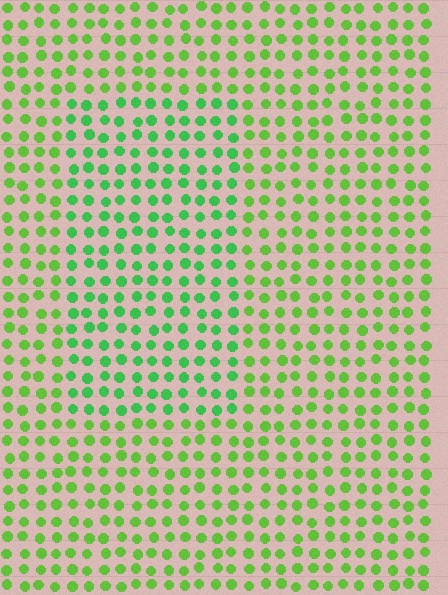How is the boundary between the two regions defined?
The boundary is defined purely by a slight shift in hue (about 27 degrees). Spacing, size, and orientation are identical on both sides.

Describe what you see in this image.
The image is filled with small lime elements in a uniform arrangement. A rectangle-shaped region is visible where the elements are tinted to a slightly different hue, forming a subtle color boundary.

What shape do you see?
I see a rectangle.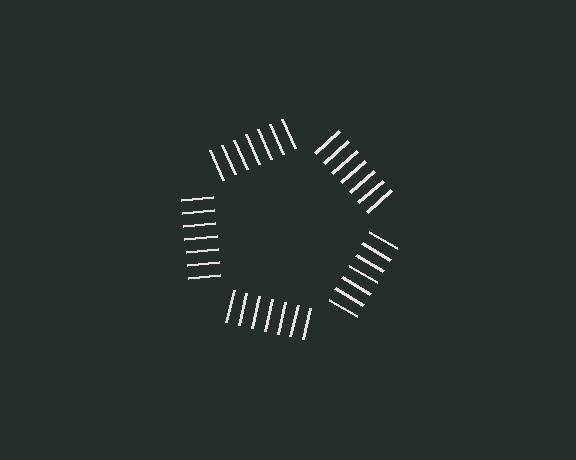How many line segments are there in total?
35 — 7 along each of the 5 edges.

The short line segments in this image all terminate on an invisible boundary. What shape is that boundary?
An illusory pentagon — the line segments terminate on its edges but no continuous stroke is drawn.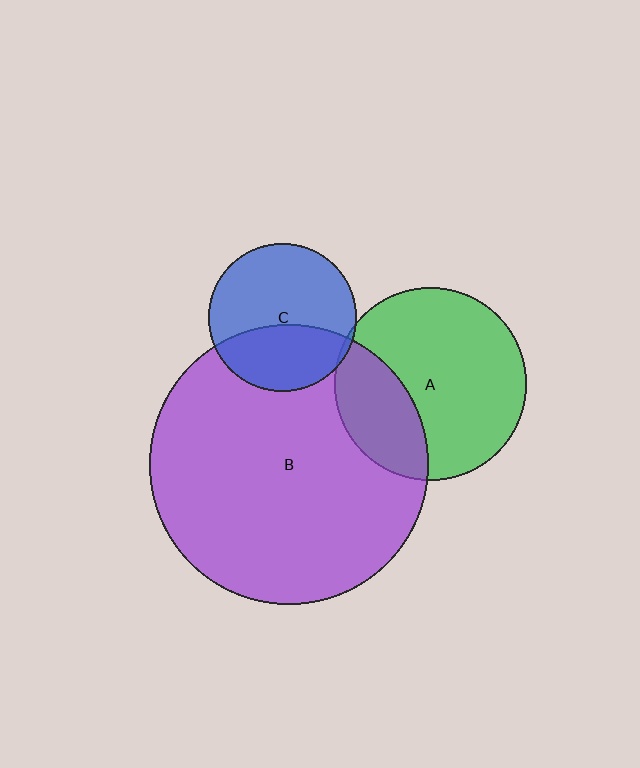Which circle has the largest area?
Circle B (purple).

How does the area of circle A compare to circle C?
Approximately 1.7 times.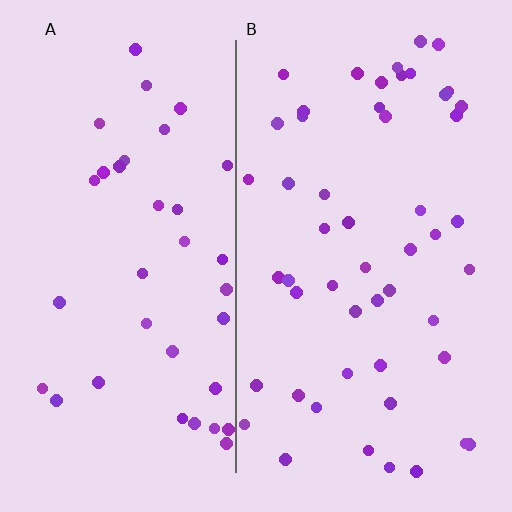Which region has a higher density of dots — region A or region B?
B (the right).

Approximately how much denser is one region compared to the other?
Approximately 1.4× — region B over region A.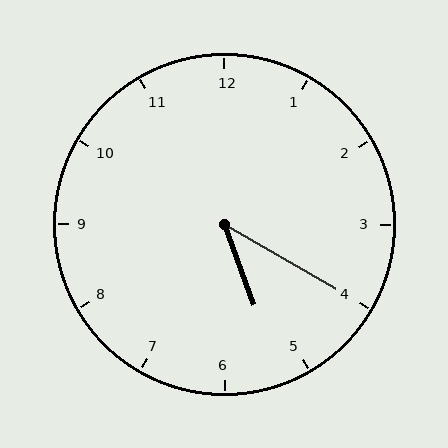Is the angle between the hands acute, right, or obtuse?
It is acute.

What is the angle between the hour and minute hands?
Approximately 40 degrees.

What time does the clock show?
5:20.